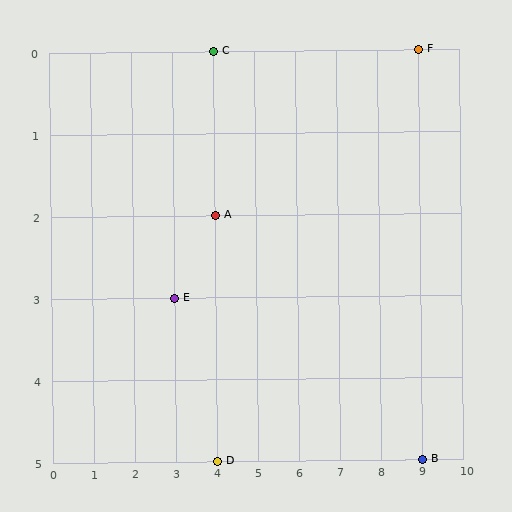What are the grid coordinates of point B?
Point B is at grid coordinates (9, 5).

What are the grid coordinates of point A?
Point A is at grid coordinates (4, 2).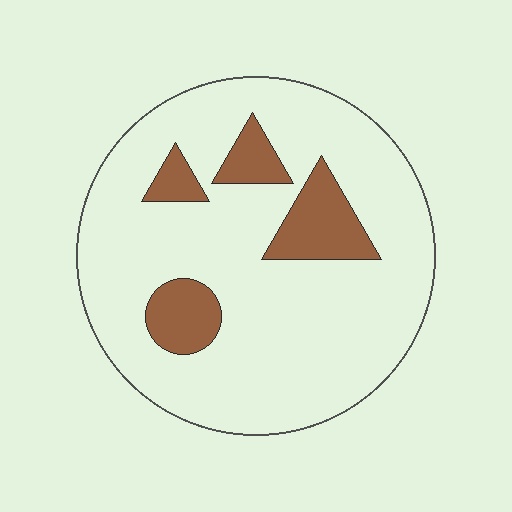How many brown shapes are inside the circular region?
4.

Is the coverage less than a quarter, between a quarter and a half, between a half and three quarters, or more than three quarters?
Less than a quarter.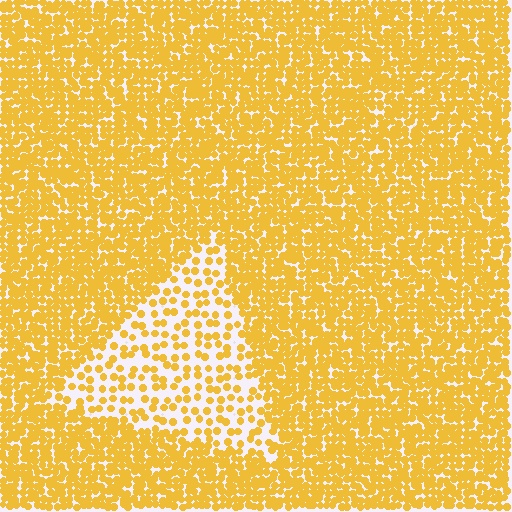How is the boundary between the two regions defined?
The boundary is defined by a change in element density (approximately 2.6x ratio). All elements are the same color, size, and shape.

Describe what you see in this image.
The image contains small yellow elements arranged at two different densities. A triangle-shaped region is visible where the elements are less densely packed than the surrounding area.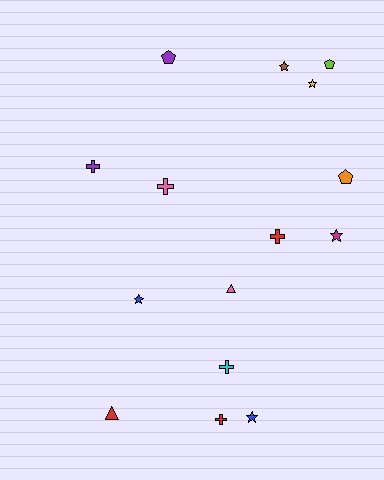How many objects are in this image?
There are 15 objects.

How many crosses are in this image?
There are 5 crosses.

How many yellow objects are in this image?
There is 1 yellow object.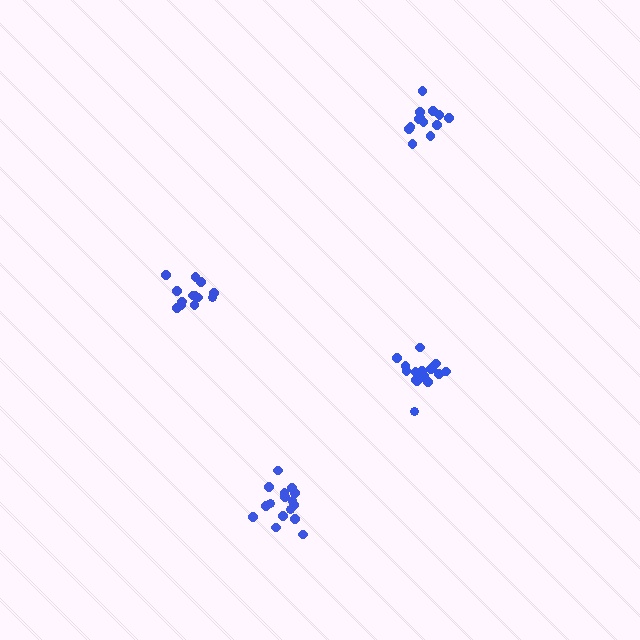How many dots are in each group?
Group 1: 13 dots, Group 2: 16 dots, Group 3: 13 dots, Group 4: 17 dots (59 total).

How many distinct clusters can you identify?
There are 4 distinct clusters.